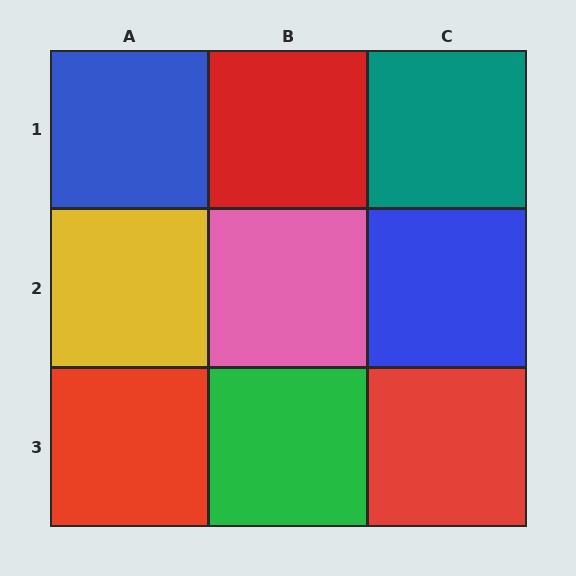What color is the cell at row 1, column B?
Red.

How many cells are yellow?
1 cell is yellow.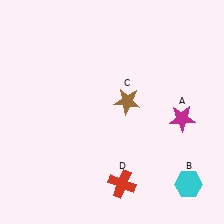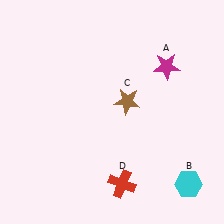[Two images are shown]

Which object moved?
The magenta star (A) moved up.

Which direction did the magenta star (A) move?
The magenta star (A) moved up.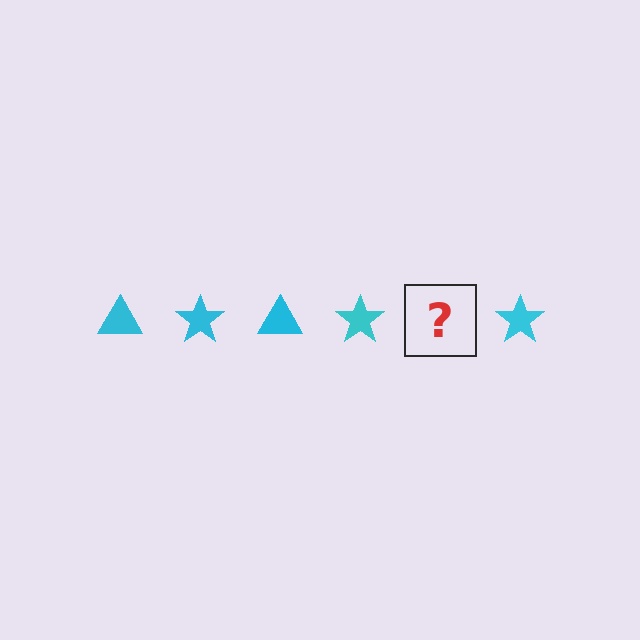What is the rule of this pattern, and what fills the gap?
The rule is that the pattern cycles through triangle, star shapes in cyan. The gap should be filled with a cyan triangle.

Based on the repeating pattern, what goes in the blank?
The blank should be a cyan triangle.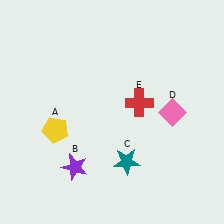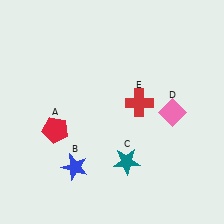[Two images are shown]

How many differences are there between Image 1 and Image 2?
There are 2 differences between the two images.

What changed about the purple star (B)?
In Image 1, B is purple. In Image 2, it changed to blue.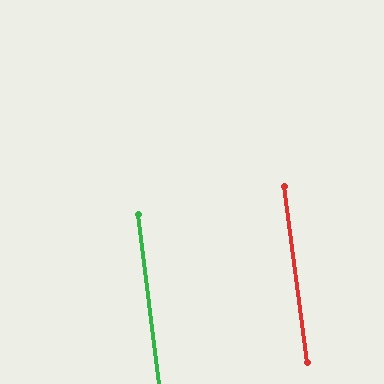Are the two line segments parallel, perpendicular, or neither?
Parallel — their directions differ by only 0.2°.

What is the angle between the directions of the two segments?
Approximately 0 degrees.